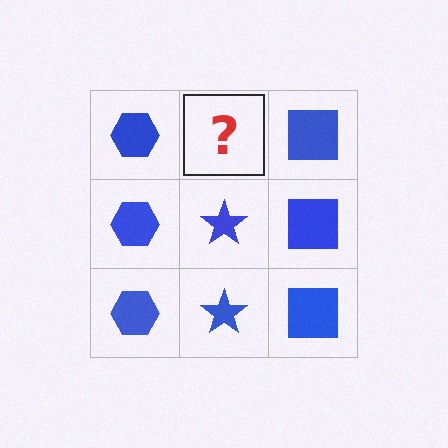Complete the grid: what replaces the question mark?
The question mark should be replaced with a blue star.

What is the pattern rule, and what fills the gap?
The rule is that each column has a consistent shape. The gap should be filled with a blue star.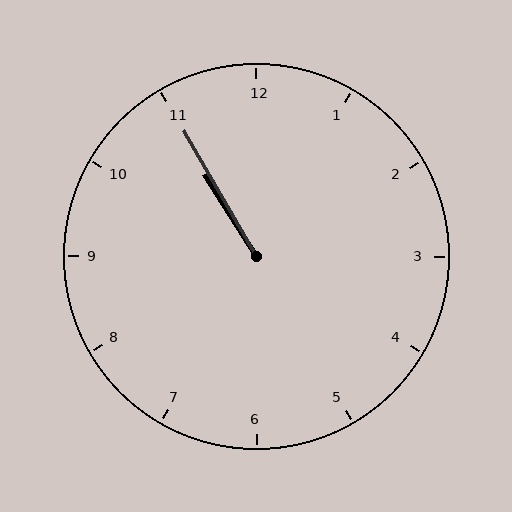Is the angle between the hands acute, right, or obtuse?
It is acute.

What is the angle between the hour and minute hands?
Approximately 2 degrees.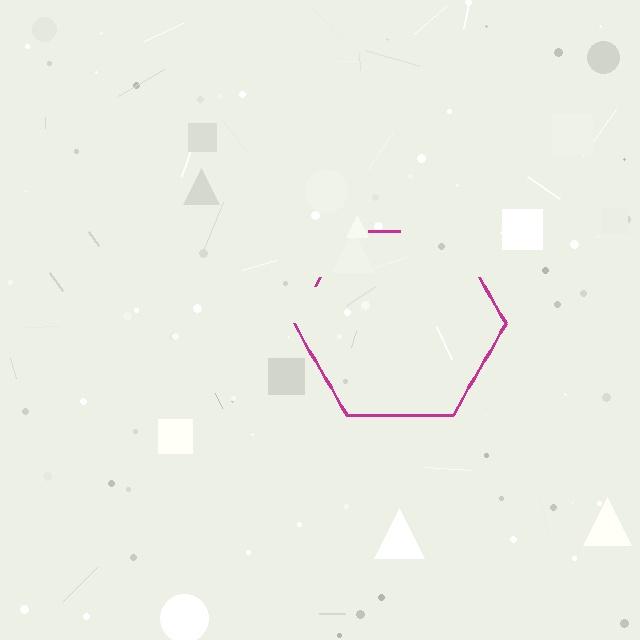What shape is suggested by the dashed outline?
The dashed outline suggests a hexagon.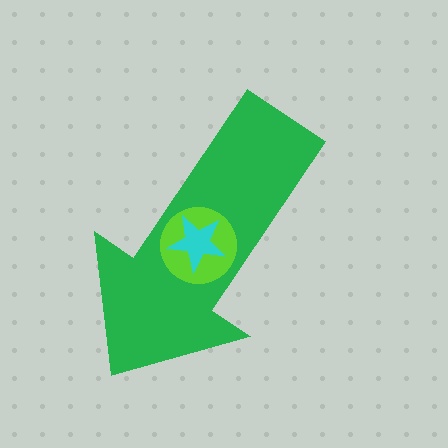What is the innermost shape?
The cyan star.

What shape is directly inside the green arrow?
The lime circle.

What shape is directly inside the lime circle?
The cyan star.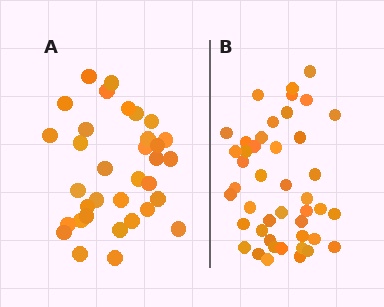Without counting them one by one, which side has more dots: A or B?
Region B (the right region) has more dots.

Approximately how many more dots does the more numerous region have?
Region B has roughly 10 or so more dots than region A.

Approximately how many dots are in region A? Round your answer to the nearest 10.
About 30 dots. (The exact count is 34, which rounds to 30.)